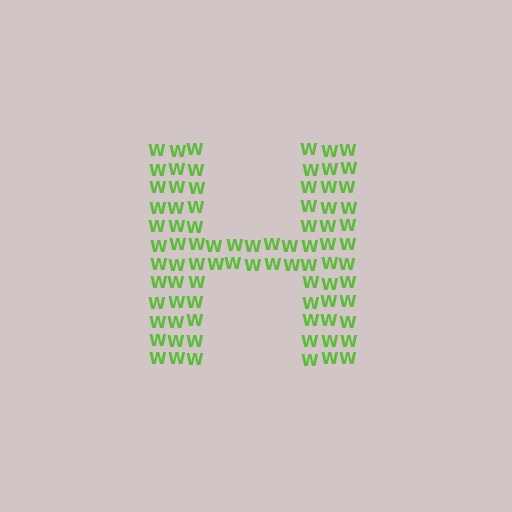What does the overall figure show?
The overall figure shows the letter H.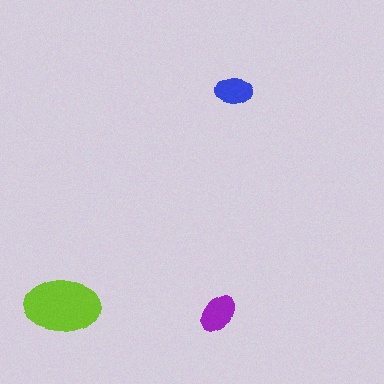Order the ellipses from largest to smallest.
the lime one, the purple one, the blue one.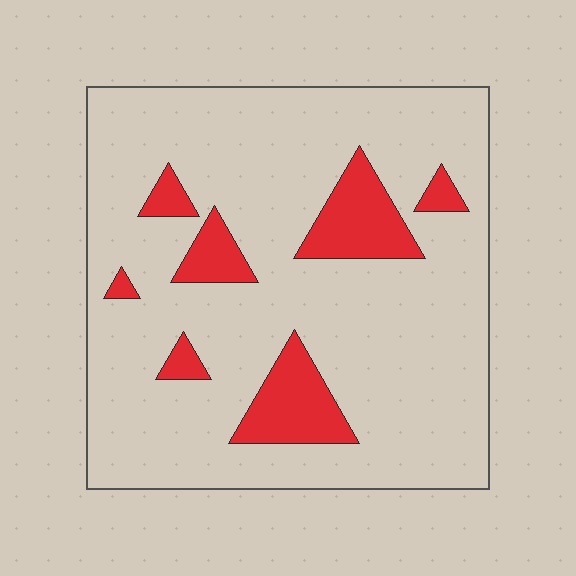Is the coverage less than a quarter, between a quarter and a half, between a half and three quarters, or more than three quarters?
Less than a quarter.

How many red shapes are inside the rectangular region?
7.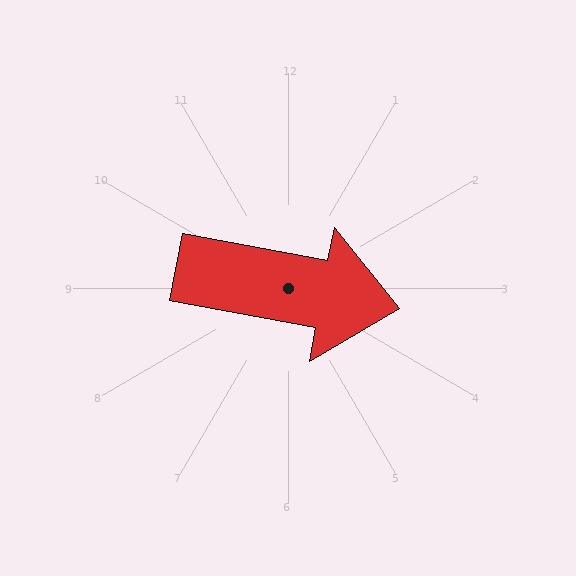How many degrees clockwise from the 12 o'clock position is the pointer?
Approximately 101 degrees.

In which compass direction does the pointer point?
East.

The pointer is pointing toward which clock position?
Roughly 3 o'clock.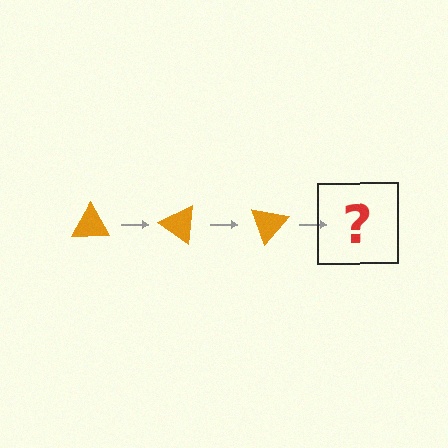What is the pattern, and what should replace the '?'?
The pattern is that the triangle rotates 35 degrees each step. The '?' should be an orange triangle rotated 105 degrees.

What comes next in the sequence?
The next element should be an orange triangle rotated 105 degrees.